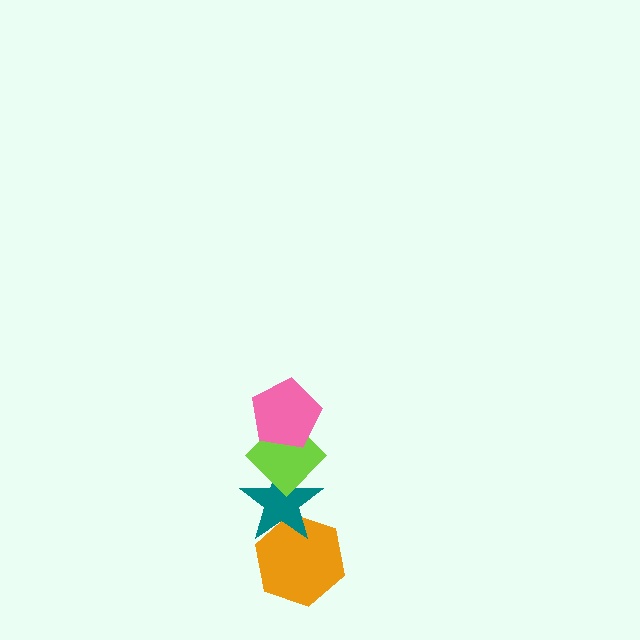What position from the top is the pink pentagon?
The pink pentagon is 1st from the top.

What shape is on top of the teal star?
The lime diamond is on top of the teal star.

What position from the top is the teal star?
The teal star is 3rd from the top.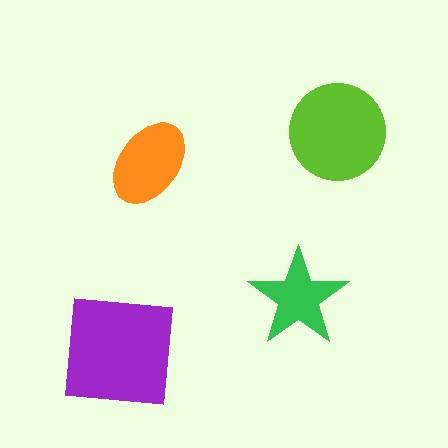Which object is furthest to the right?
The lime circle is rightmost.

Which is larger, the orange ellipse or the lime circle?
The lime circle.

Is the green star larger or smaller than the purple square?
Smaller.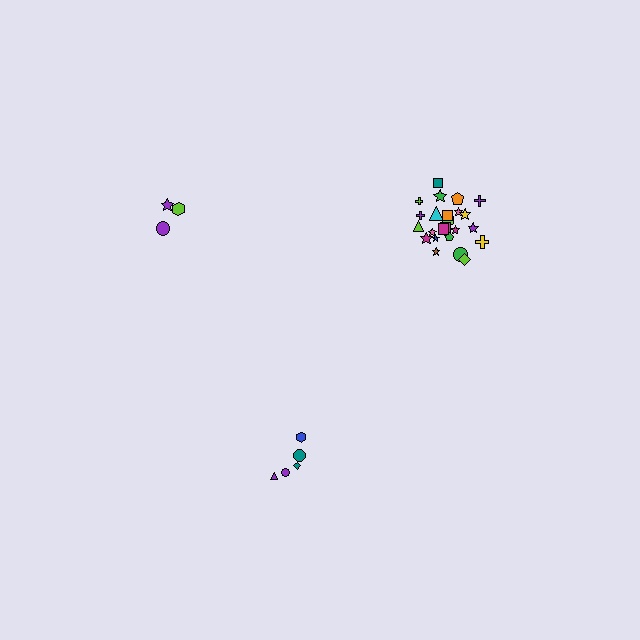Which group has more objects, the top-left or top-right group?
The top-right group.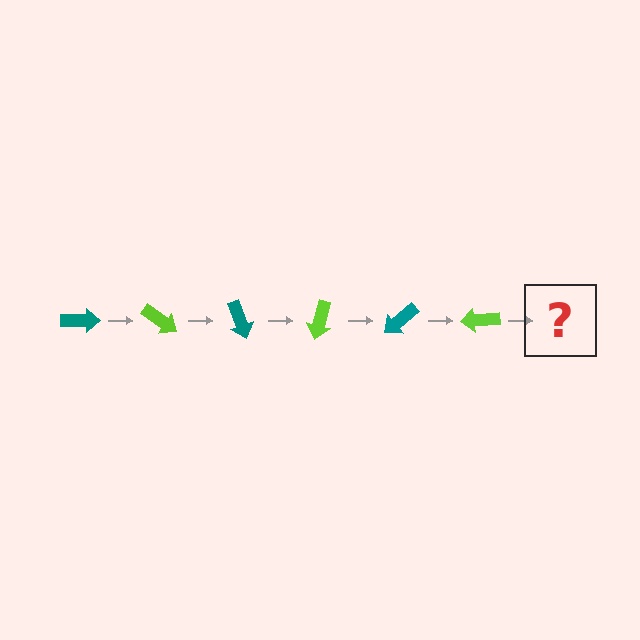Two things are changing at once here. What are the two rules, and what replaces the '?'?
The two rules are that it rotates 35 degrees each step and the color cycles through teal and lime. The '?' should be a teal arrow, rotated 210 degrees from the start.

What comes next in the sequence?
The next element should be a teal arrow, rotated 210 degrees from the start.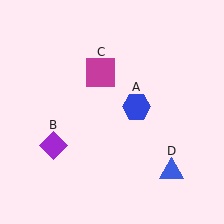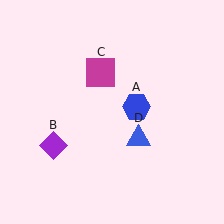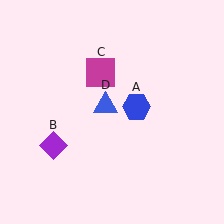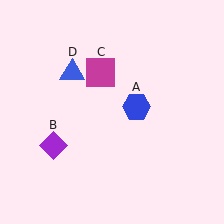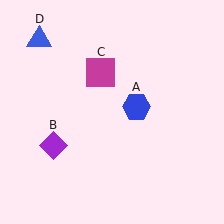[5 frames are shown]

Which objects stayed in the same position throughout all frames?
Blue hexagon (object A) and purple diamond (object B) and magenta square (object C) remained stationary.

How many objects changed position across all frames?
1 object changed position: blue triangle (object D).